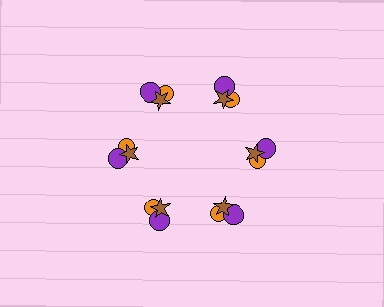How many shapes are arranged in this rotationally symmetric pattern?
There are 18 shapes, arranged in 6 groups of 3.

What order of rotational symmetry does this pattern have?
This pattern has 6-fold rotational symmetry.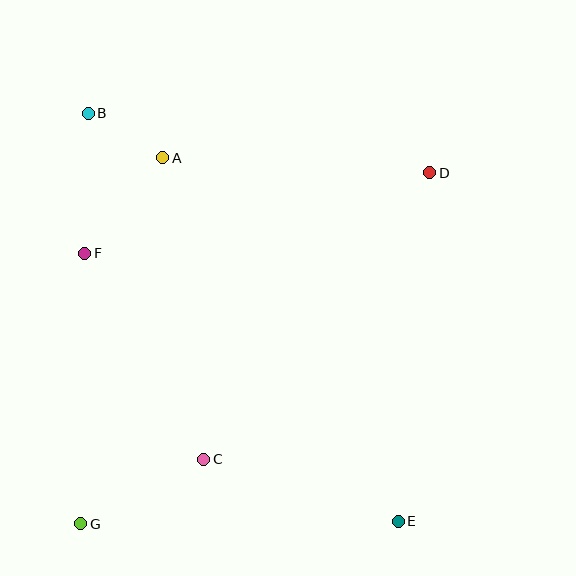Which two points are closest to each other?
Points A and B are closest to each other.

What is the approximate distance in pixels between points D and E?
The distance between D and E is approximately 350 pixels.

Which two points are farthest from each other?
Points B and E are farthest from each other.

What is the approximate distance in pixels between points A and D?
The distance between A and D is approximately 268 pixels.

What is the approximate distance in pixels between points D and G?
The distance between D and G is approximately 495 pixels.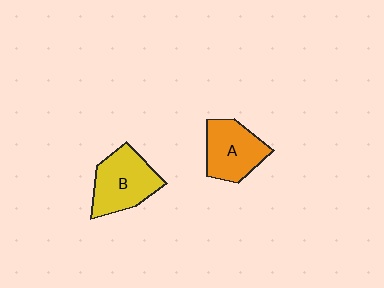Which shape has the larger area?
Shape B (yellow).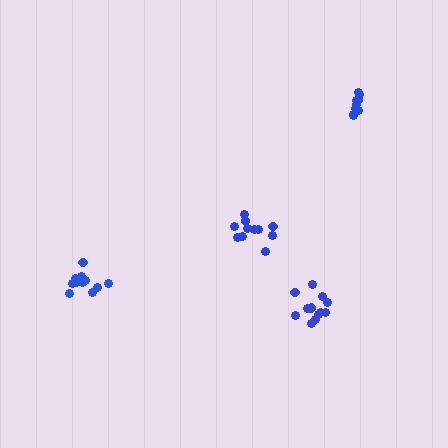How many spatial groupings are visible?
There are 4 spatial groupings.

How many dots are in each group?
Group 1: 13 dots, Group 2: 11 dots, Group 3: 9 dots, Group 4: 11 dots (44 total).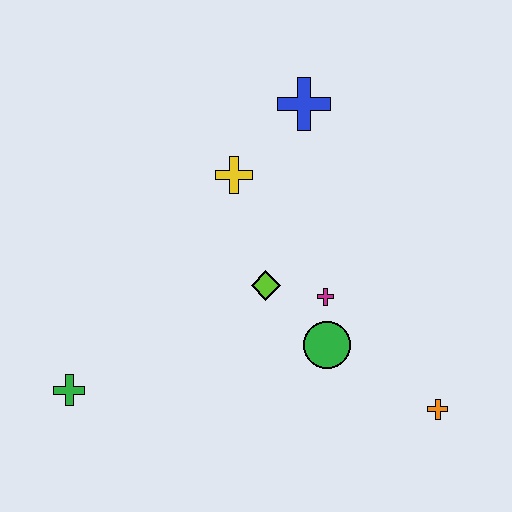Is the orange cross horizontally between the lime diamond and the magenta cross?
No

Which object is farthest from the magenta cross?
The green cross is farthest from the magenta cross.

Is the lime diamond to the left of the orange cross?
Yes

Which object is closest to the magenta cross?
The green circle is closest to the magenta cross.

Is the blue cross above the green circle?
Yes